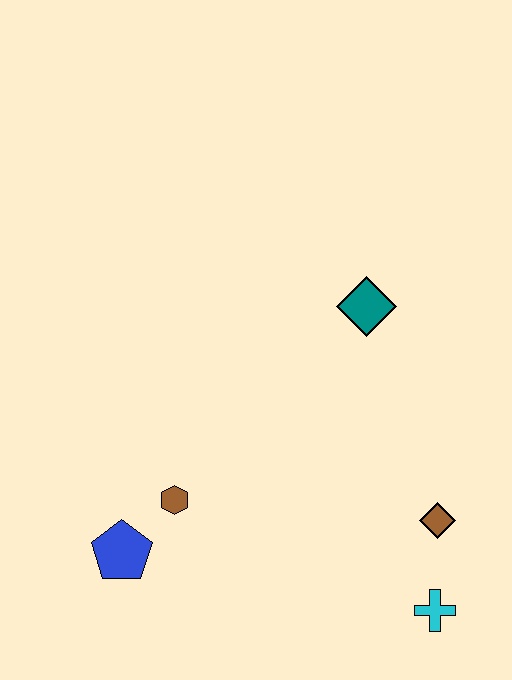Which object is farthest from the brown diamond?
The blue pentagon is farthest from the brown diamond.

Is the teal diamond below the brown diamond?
No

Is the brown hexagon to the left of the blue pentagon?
No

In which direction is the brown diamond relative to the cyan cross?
The brown diamond is above the cyan cross.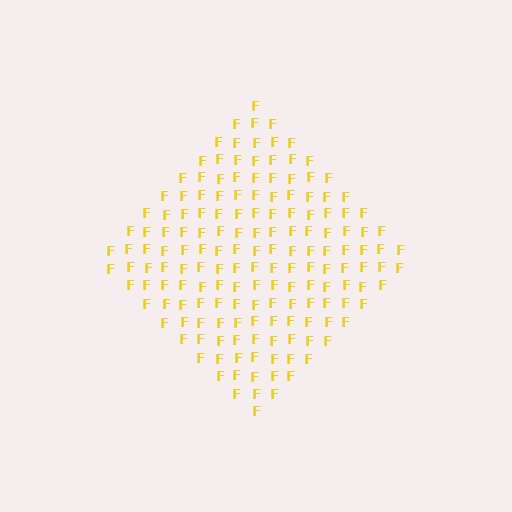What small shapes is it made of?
It is made of small letter F's.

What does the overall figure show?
The overall figure shows a diamond.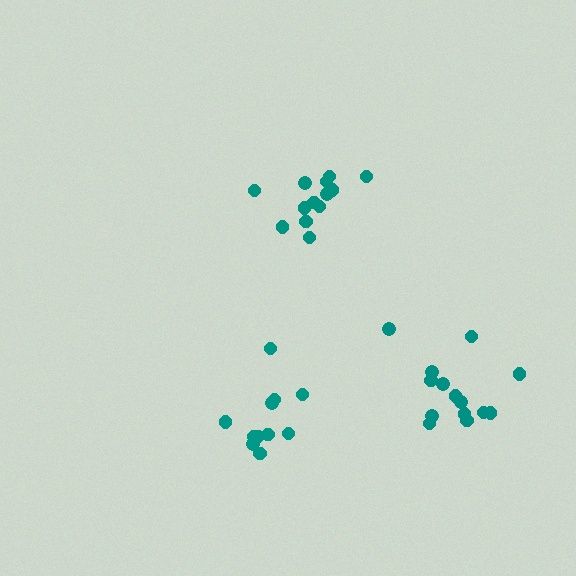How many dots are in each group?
Group 1: 11 dots, Group 2: 13 dots, Group 3: 14 dots (38 total).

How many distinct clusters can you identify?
There are 3 distinct clusters.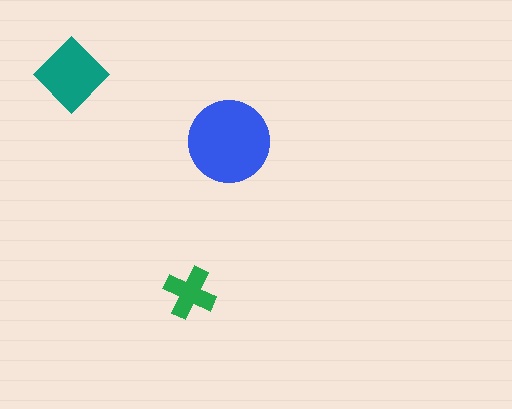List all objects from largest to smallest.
The blue circle, the teal diamond, the green cross.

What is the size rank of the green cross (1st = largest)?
3rd.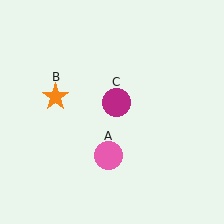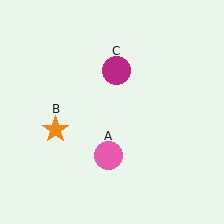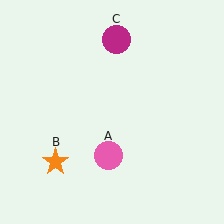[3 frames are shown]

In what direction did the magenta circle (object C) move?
The magenta circle (object C) moved up.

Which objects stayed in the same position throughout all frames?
Pink circle (object A) remained stationary.